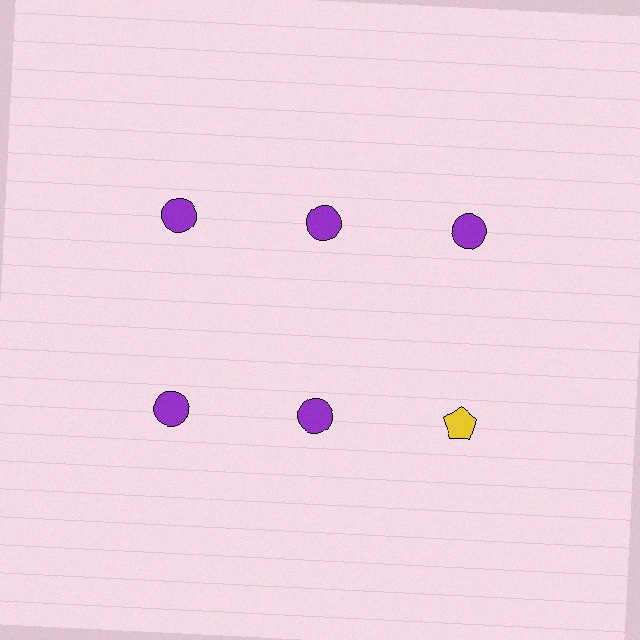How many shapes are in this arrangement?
There are 6 shapes arranged in a grid pattern.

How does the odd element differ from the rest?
It differs in both color (yellow instead of purple) and shape (pentagon instead of circle).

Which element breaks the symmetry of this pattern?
The yellow pentagon in the second row, center column breaks the symmetry. All other shapes are purple circles.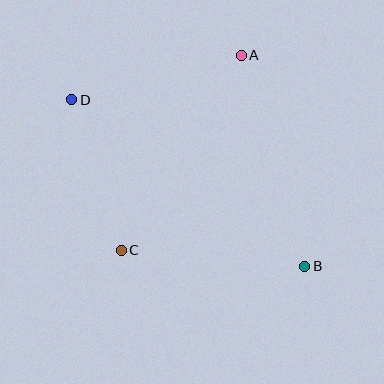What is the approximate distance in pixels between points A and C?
The distance between A and C is approximately 229 pixels.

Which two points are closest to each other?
Points C and D are closest to each other.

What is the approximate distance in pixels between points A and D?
The distance between A and D is approximately 175 pixels.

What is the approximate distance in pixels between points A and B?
The distance between A and B is approximately 221 pixels.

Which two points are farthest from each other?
Points B and D are farthest from each other.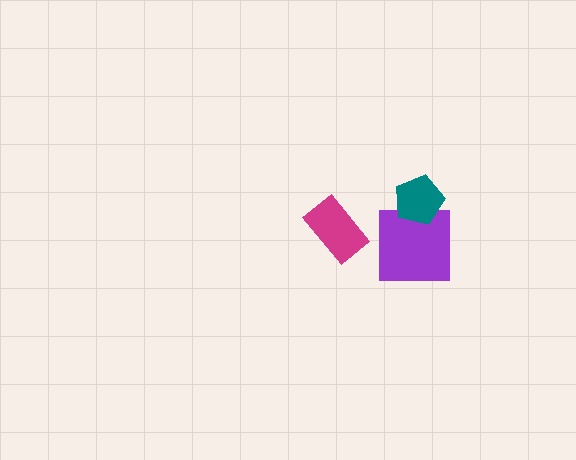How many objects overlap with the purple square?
1 object overlaps with the purple square.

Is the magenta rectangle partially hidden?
No, no other shape covers it.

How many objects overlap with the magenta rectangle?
0 objects overlap with the magenta rectangle.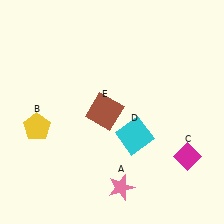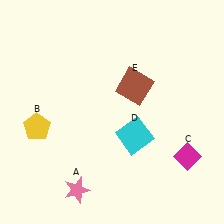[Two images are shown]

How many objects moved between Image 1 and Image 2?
2 objects moved between the two images.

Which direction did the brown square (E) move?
The brown square (E) moved right.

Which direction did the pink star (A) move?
The pink star (A) moved left.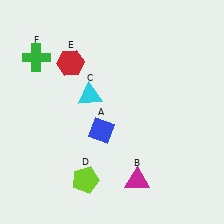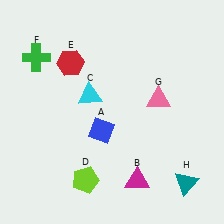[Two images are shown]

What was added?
A pink triangle (G), a teal triangle (H) were added in Image 2.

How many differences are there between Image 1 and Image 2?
There are 2 differences between the two images.